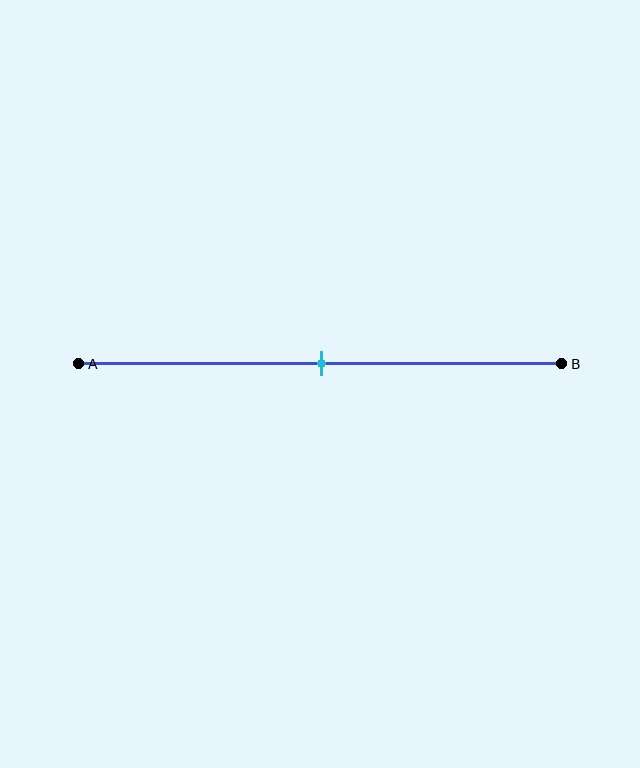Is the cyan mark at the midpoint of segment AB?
Yes, the mark is approximately at the midpoint.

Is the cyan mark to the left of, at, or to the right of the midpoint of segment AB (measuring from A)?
The cyan mark is approximately at the midpoint of segment AB.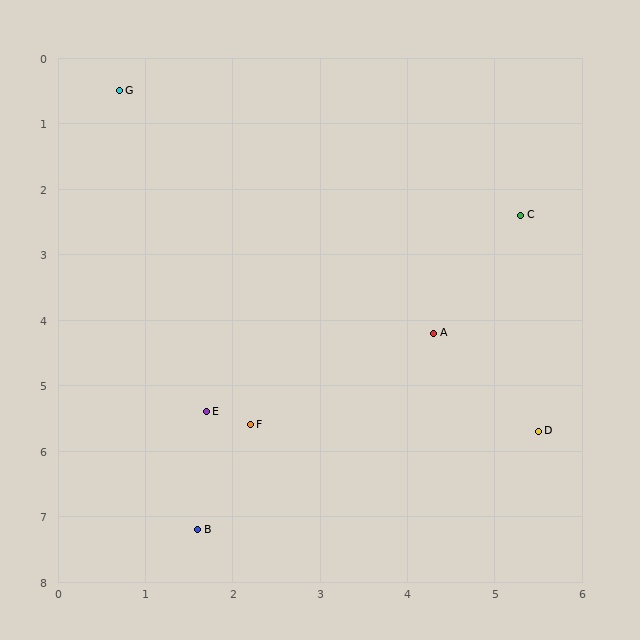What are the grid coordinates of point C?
Point C is at approximately (5.3, 2.4).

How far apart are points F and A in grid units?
Points F and A are about 2.5 grid units apart.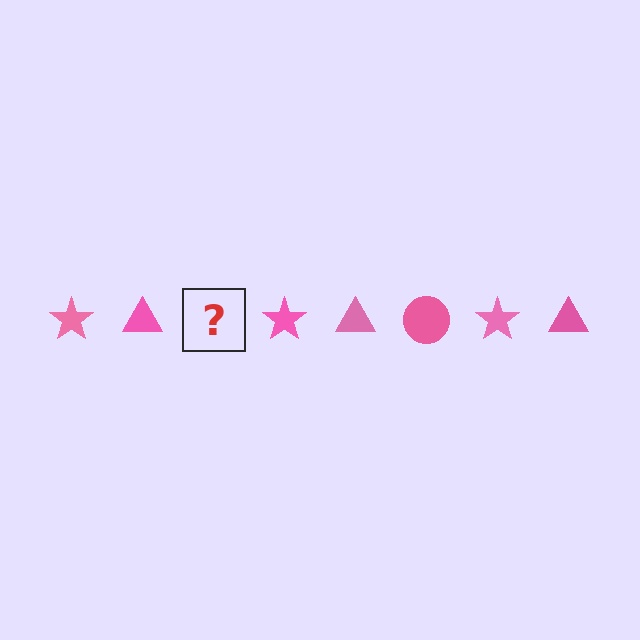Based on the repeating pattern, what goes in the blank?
The blank should be a pink circle.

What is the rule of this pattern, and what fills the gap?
The rule is that the pattern cycles through star, triangle, circle shapes in pink. The gap should be filled with a pink circle.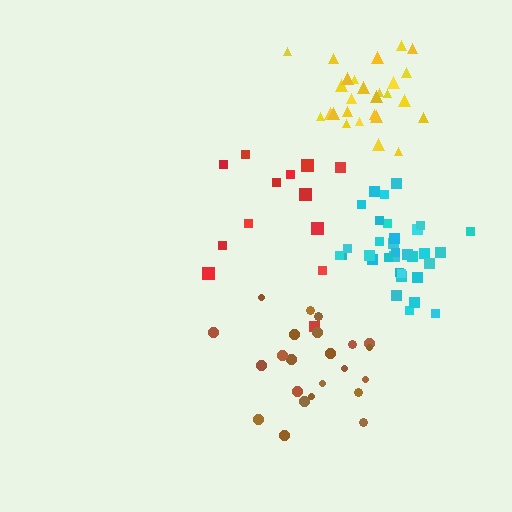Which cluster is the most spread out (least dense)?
Red.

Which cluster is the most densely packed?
Cyan.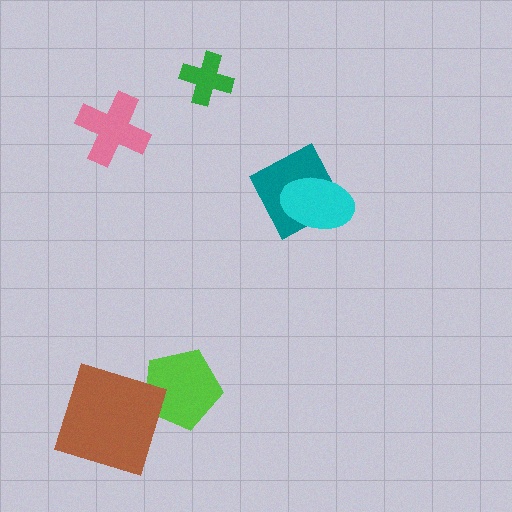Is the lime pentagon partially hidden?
Yes, it is partially covered by another shape.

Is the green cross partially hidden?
No, no other shape covers it.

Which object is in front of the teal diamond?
The cyan ellipse is in front of the teal diamond.